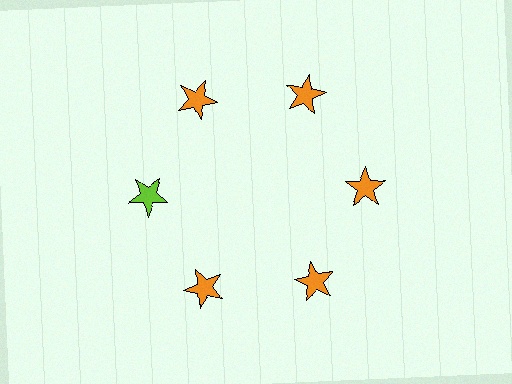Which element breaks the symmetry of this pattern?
The lime star at roughly the 9 o'clock position breaks the symmetry. All other shapes are orange stars.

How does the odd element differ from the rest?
It has a different color: lime instead of orange.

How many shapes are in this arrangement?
There are 6 shapes arranged in a ring pattern.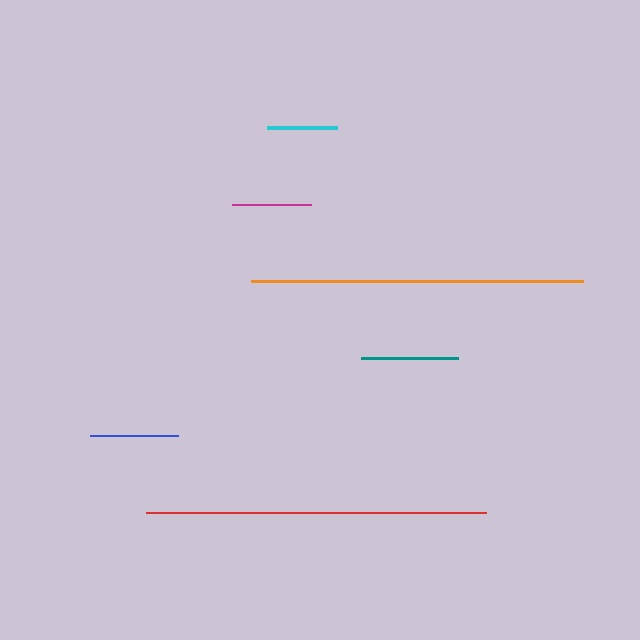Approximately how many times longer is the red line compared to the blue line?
The red line is approximately 3.9 times the length of the blue line.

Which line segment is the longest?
The red line is the longest at approximately 339 pixels.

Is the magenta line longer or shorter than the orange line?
The orange line is longer than the magenta line.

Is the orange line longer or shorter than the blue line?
The orange line is longer than the blue line.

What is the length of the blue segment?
The blue segment is approximately 88 pixels long.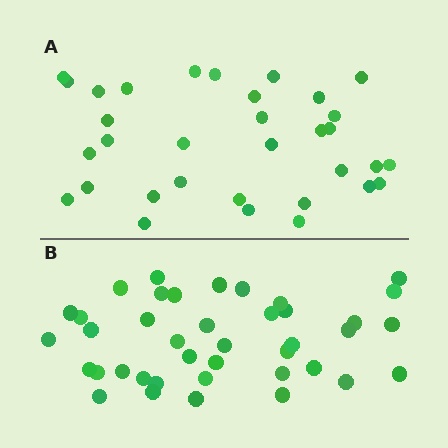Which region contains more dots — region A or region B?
Region B (the bottom region) has more dots.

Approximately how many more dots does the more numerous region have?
Region B has roughly 8 or so more dots than region A.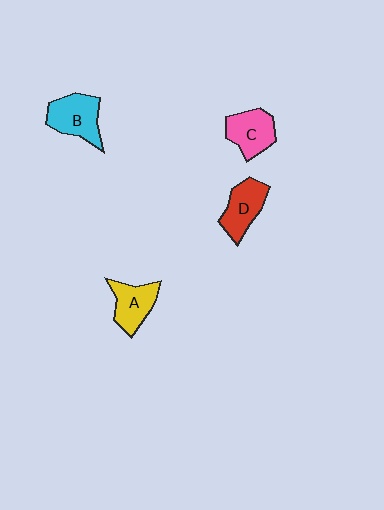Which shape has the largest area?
Shape B (cyan).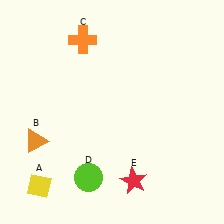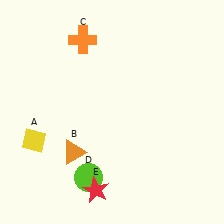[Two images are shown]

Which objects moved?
The objects that moved are: the yellow diamond (A), the orange triangle (B), the red star (E).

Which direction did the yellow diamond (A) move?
The yellow diamond (A) moved up.